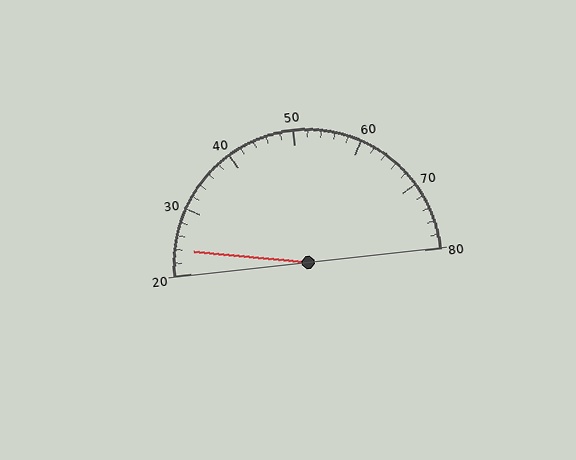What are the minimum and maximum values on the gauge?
The gauge ranges from 20 to 80.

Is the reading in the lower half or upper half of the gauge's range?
The reading is in the lower half of the range (20 to 80).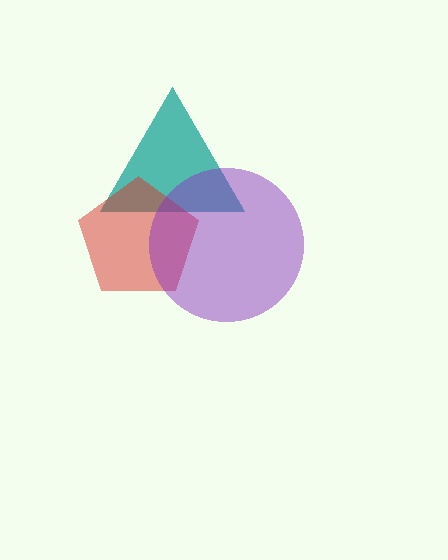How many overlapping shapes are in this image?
There are 3 overlapping shapes in the image.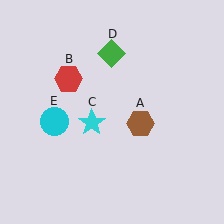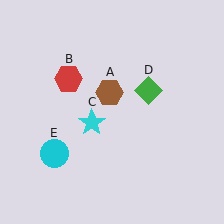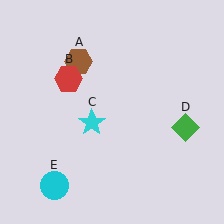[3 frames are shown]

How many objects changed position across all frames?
3 objects changed position: brown hexagon (object A), green diamond (object D), cyan circle (object E).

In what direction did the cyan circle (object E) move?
The cyan circle (object E) moved down.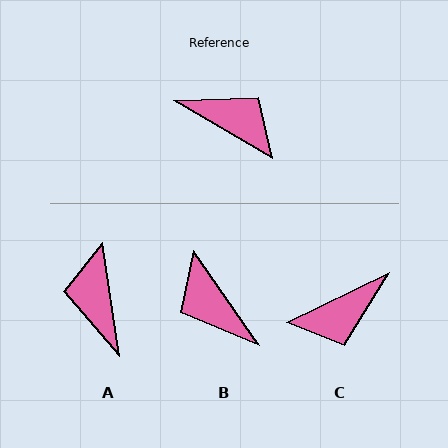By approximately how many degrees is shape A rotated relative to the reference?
Approximately 129 degrees counter-clockwise.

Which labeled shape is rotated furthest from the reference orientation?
B, about 155 degrees away.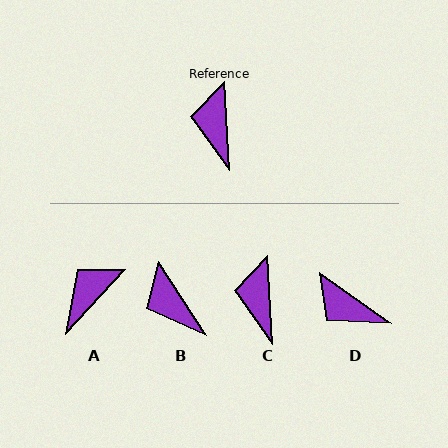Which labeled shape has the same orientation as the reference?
C.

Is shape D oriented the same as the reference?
No, it is off by about 52 degrees.